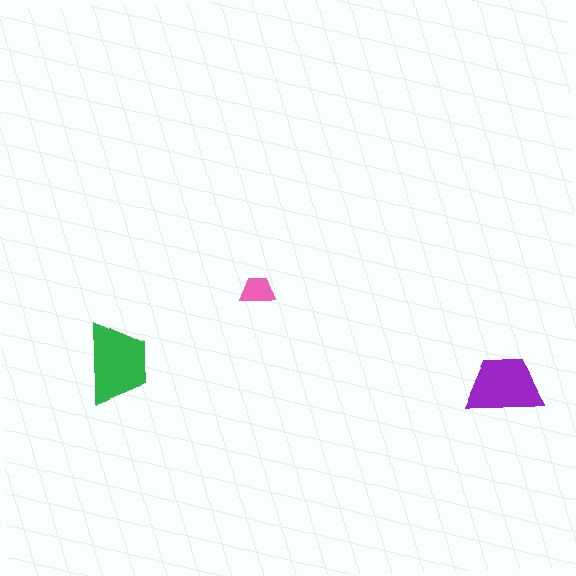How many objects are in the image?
There are 3 objects in the image.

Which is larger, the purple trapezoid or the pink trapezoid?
The purple one.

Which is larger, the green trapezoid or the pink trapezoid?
The green one.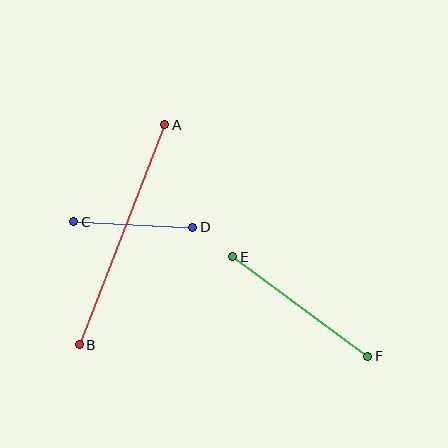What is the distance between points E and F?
The distance is approximately 168 pixels.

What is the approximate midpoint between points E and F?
The midpoint is at approximately (300, 306) pixels.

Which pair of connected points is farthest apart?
Points A and B are farthest apart.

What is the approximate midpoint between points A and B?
The midpoint is at approximately (122, 235) pixels.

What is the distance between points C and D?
The distance is approximately 119 pixels.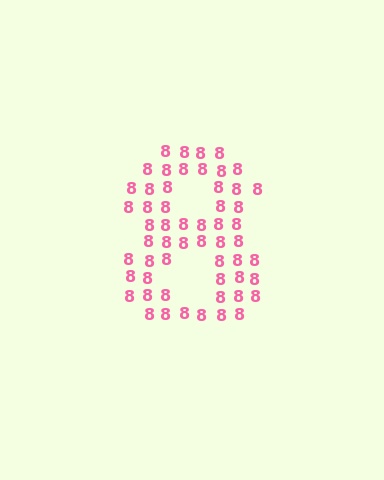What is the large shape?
The large shape is the digit 8.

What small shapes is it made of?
It is made of small digit 8's.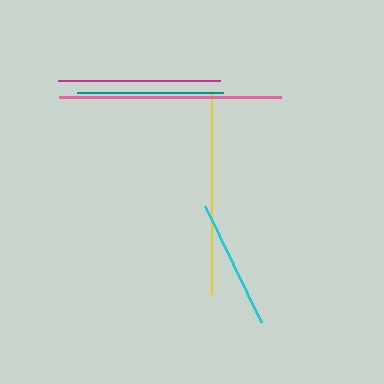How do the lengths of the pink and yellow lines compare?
The pink and yellow lines are approximately the same length.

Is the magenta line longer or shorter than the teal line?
The magenta line is longer than the teal line.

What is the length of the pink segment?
The pink segment is approximately 223 pixels long.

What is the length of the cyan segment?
The cyan segment is approximately 130 pixels long.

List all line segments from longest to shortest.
From longest to shortest: pink, yellow, magenta, teal, cyan.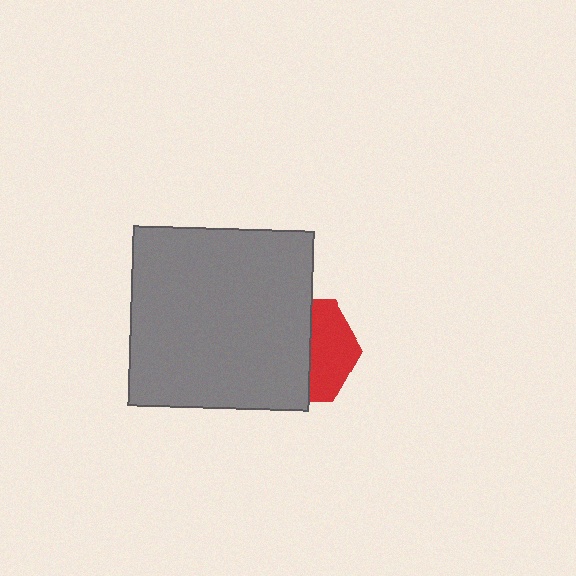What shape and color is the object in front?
The object in front is a gray square.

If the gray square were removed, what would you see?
You would see the complete red hexagon.